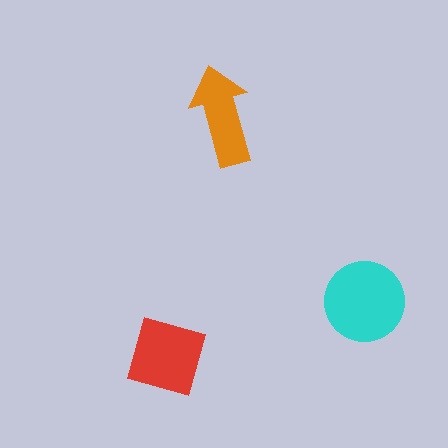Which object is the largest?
The cyan circle.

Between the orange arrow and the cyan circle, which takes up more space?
The cyan circle.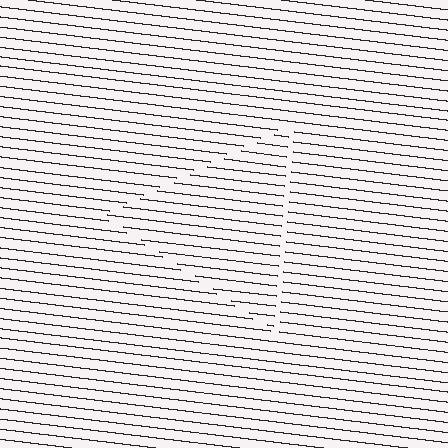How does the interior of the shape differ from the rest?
The interior of the shape contains the same grating, shifted by half a period — the contour is defined by the phase discontinuity where line-ends from the inner and outer gratings abut.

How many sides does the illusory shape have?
3 sides — the line-ends trace a triangle.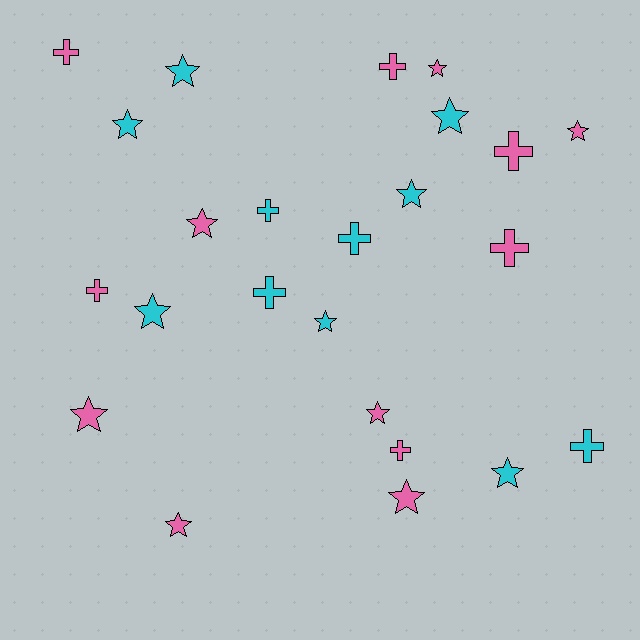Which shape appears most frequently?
Star, with 14 objects.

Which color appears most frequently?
Pink, with 13 objects.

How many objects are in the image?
There are 24 objects.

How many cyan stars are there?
There are 7 cyan stars.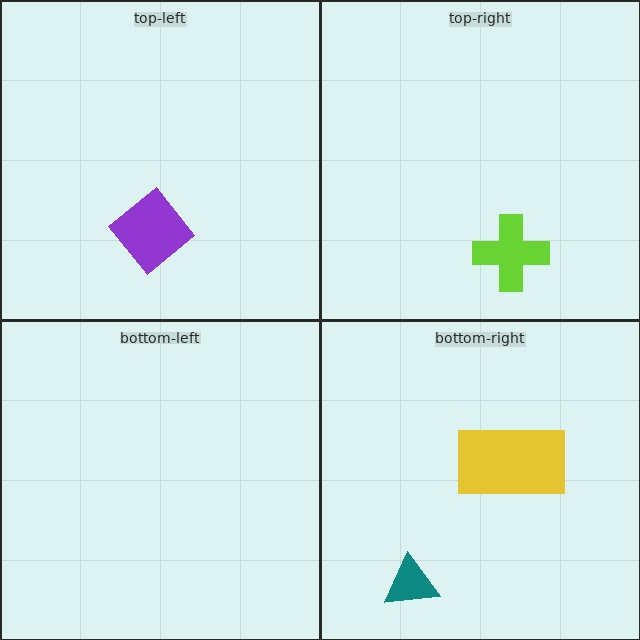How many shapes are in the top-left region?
1.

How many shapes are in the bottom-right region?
2.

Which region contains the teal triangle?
The bottom-right region.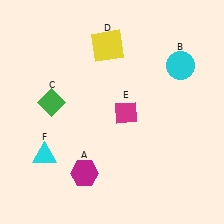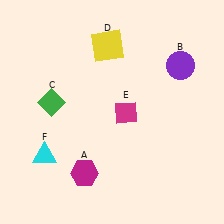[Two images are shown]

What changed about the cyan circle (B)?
In Image 1, B is cyan. In Image 2, it changed to purple.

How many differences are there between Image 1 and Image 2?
There is 1 difference between the two images.